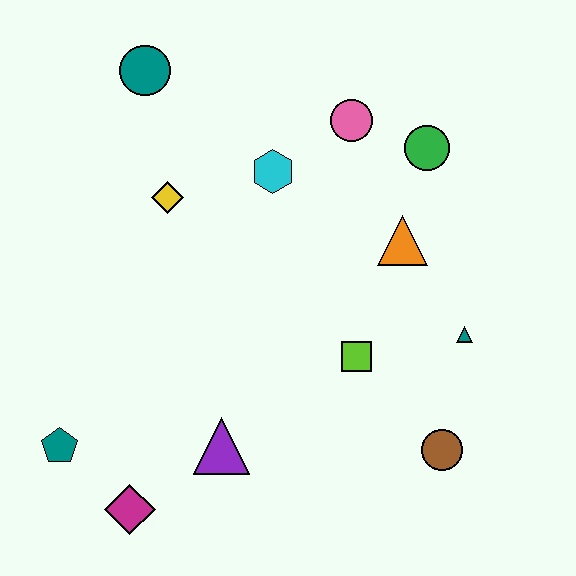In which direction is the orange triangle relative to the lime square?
The orange triangle is above the lime square.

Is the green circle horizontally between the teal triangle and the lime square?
Yes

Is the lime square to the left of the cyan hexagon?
No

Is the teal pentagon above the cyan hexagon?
No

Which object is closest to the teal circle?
The yellow diamond is closest to the teal circle.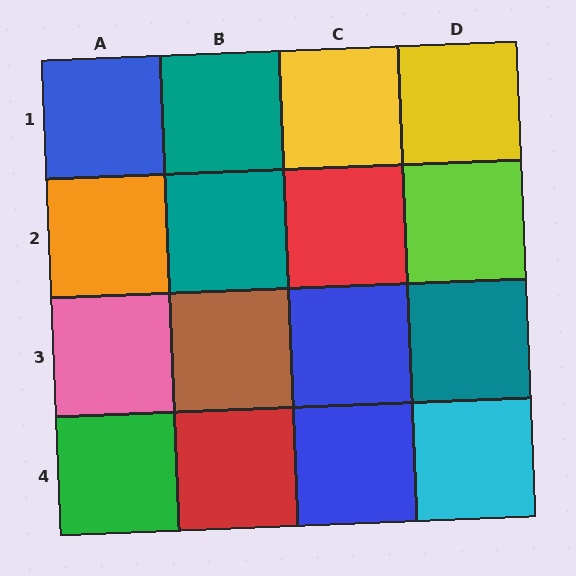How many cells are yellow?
2 cells are yellow.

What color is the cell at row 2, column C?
Red.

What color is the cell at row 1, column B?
Teal.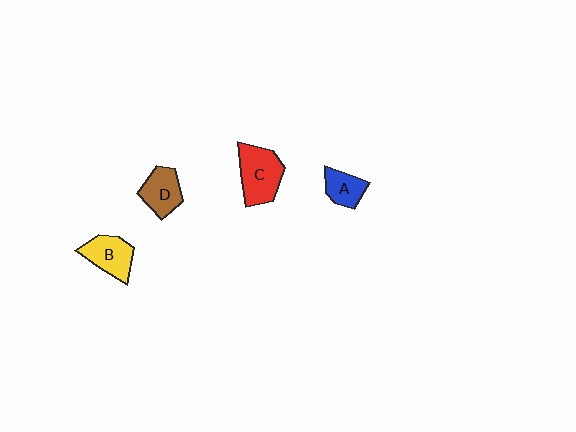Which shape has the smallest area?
Shape A (blue).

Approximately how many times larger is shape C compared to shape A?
Approximately 1.8 times.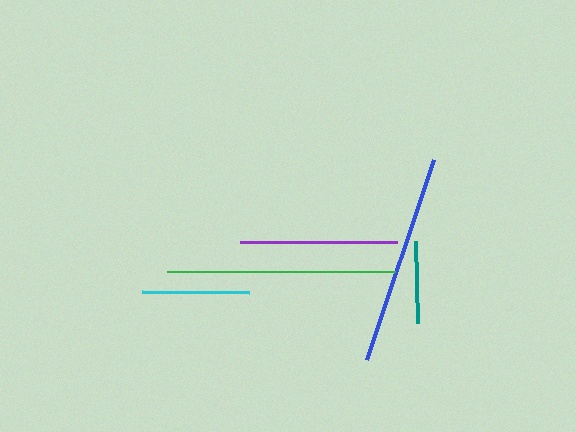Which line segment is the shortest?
The teal line is the shortest at approximately 82 pixels.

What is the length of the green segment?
The green segment is approximately 228 pixels long.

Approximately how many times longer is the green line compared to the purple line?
The green line is approximately 1.5 times the length of the purple line.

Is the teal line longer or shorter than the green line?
The green line is longer than the teal line.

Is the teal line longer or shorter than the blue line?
The blue line is longer than the teal line.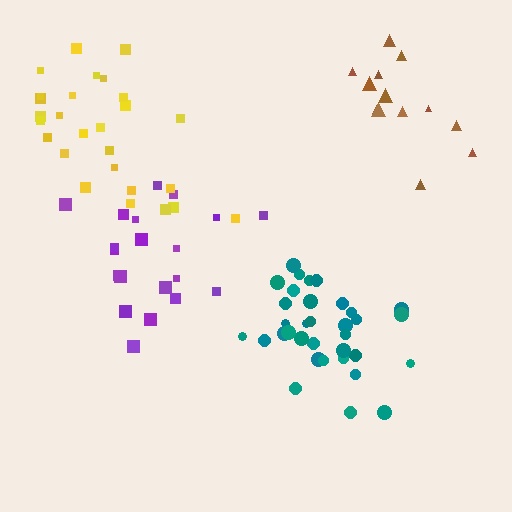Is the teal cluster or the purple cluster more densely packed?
Teal.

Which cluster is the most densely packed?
Teal.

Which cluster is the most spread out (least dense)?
Yellow.